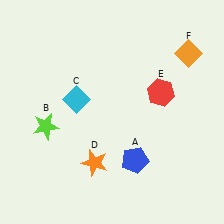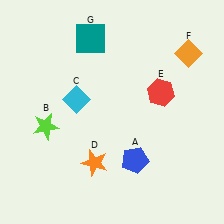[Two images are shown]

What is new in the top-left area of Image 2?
A teal square (G) was added in the top-left area of Image 2.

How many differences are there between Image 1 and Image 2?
There is 1 difference between the two images.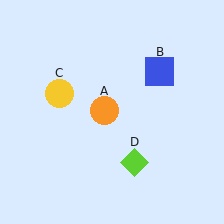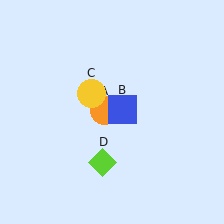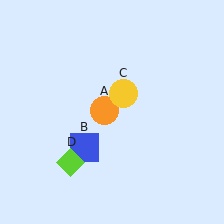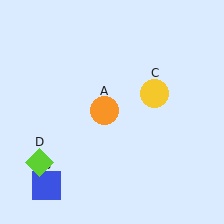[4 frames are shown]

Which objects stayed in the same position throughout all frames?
Orange circle (object A) remained stationary.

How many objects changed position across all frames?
3 objects changed position: blue square (object B), yellow circle (object C), lime diamond (object D).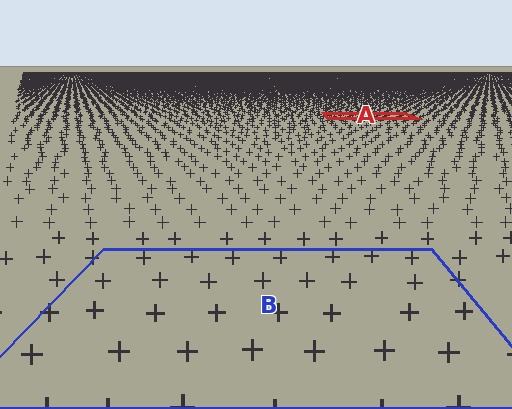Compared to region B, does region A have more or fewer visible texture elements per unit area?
Region A has more texture elements per unit area — they are packed more densely because it is farther away.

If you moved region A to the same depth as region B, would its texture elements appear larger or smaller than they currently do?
They would appear larger. At a closer depth, the same texture elements are projected at a bigger on-screen size.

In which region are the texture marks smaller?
The texture marks are smaller in region A, because it is farther away.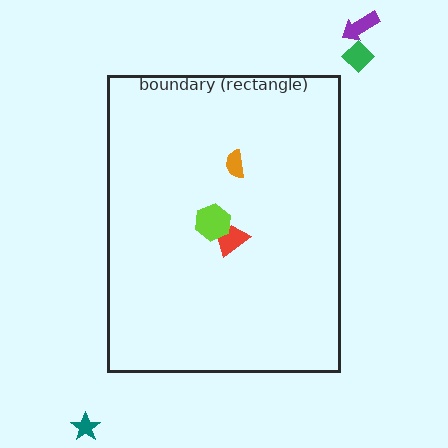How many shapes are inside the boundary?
3 inside, 3 outside.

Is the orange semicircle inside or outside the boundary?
Inside.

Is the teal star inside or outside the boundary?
Outside.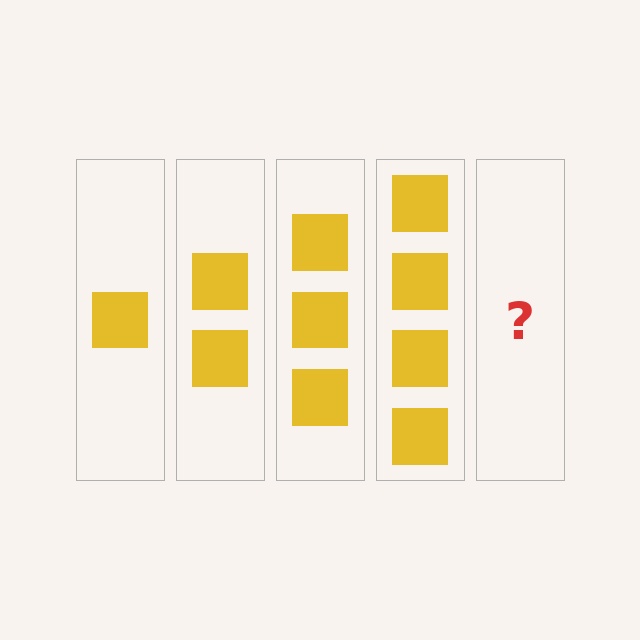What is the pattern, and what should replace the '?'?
The pattern is that each step adds one more square. The '?' should be 5 squares.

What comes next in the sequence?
The next element should be 5 squares.